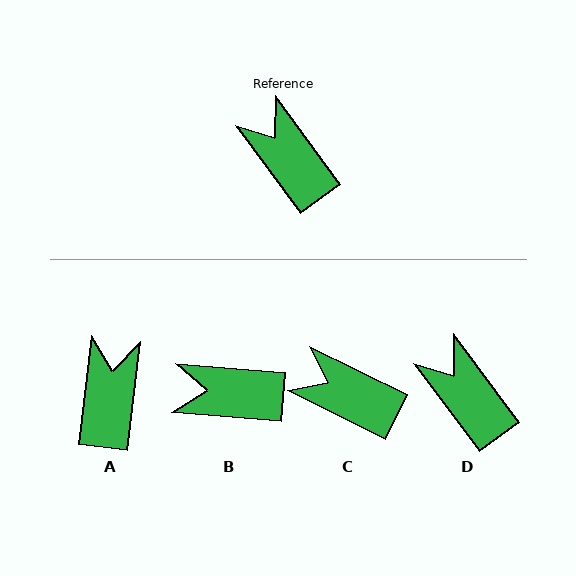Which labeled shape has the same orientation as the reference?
D.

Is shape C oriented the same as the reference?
No, it is off by about 27 degrees.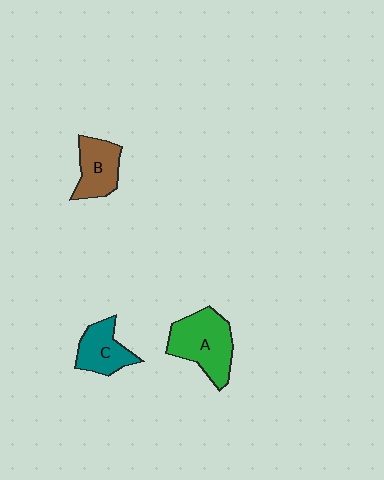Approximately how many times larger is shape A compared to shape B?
Approximately 1.5 times.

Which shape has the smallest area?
Shape C (teal).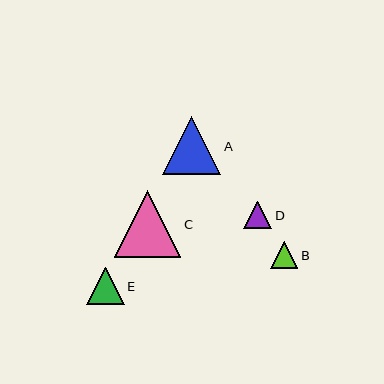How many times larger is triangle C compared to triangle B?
Triangle C is approximately 2.4 times the size of triangle B.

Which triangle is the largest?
Triangle C is the largest with a size of approximately 67 pixels.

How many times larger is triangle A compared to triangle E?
Triangle A is approximately 1.6 times the size of triangle E.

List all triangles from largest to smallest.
From largest to smallest: C, A, E, D, B.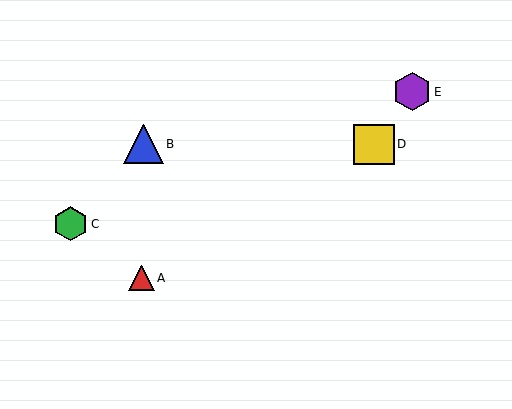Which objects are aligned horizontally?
Objects B, D are aligned horizontally.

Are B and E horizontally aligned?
No, B is at y≈144 and E is at y≈92.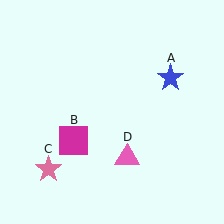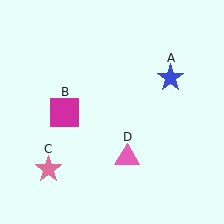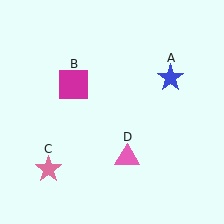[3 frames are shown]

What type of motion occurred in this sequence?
The magenta square (object B) rotated clockwise around the center of the scene.